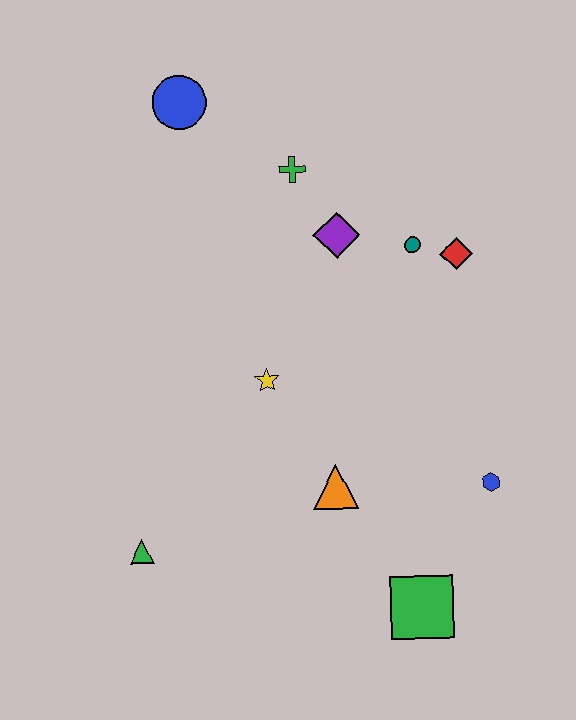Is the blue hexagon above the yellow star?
No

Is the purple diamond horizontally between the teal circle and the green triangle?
Yes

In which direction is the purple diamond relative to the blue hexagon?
The purple diamond is above the blue hexagon.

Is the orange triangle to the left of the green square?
Yes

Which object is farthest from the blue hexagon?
The blue circle is farthest from the blue hexagon.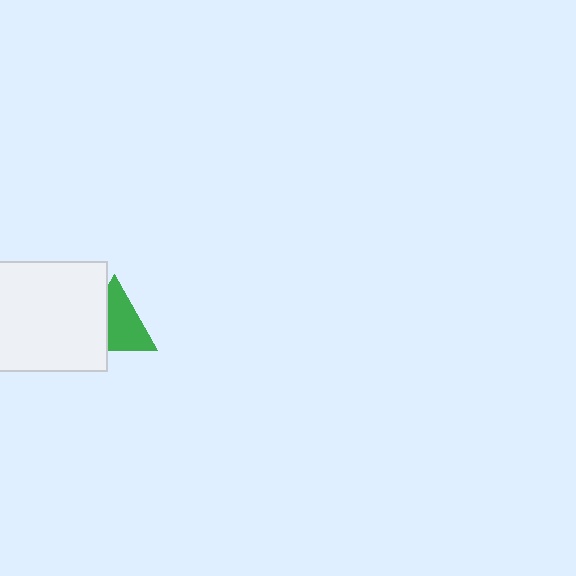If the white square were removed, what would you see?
You would see the complete green triangle.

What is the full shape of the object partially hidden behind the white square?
The partially hidden object is a green triangle.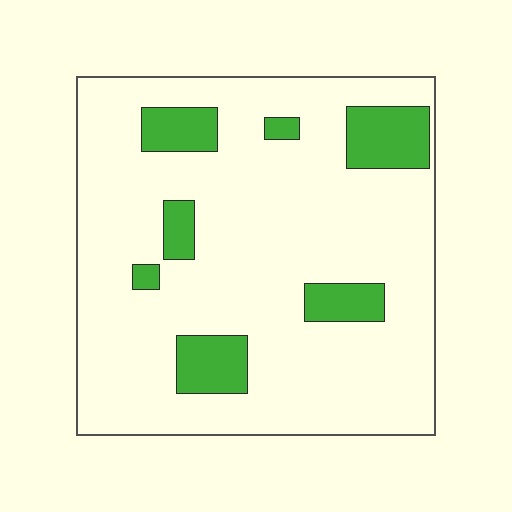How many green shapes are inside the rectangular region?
7.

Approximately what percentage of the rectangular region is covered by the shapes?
Approximately 15%.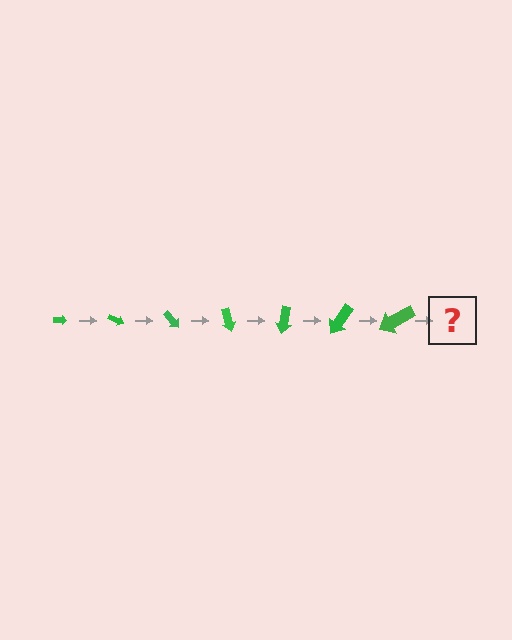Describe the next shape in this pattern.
It should be an arrow, larger than the previous one and rotated 175 degrees from the start.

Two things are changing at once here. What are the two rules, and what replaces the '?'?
The two rules are that the arrow grows larger each step and it rotates 25 degrees each step. The '?' should be an arrow, larger than the previous one and rotated 175 degrees from the start.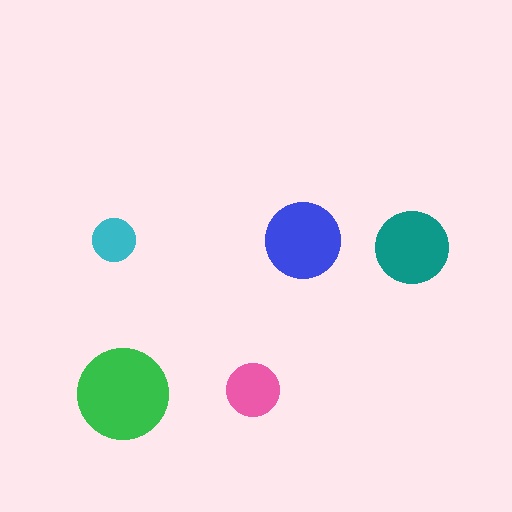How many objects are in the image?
There are 5 objects in the image.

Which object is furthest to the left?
The cyan circle is leftmost.